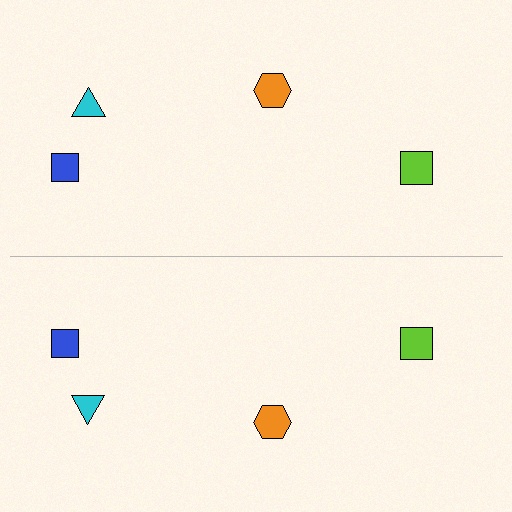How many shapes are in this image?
There are 8 shapes in this image.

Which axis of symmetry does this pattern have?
The pattern has a horizontal axis of symmetry running through the center of the image.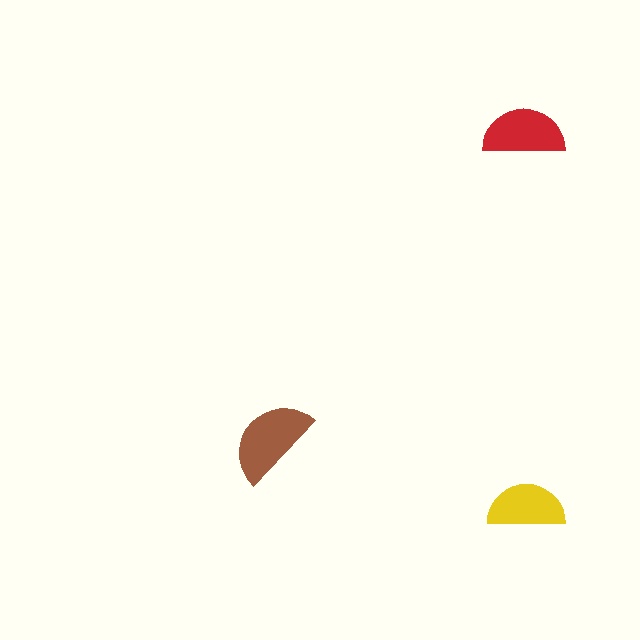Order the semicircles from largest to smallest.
the brown one, the red one, the yellow one.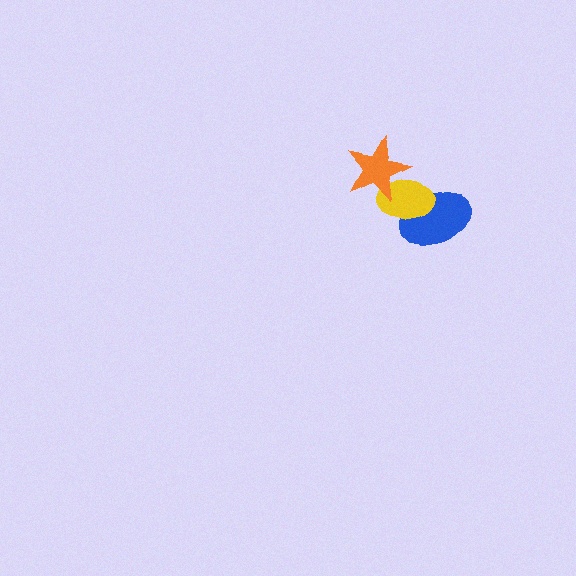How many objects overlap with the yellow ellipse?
2 objects overlap with the yellow ellipse.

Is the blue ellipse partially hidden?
Yes, it is partially covered by another shape.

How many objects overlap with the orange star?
1 object overlaps with the orange star.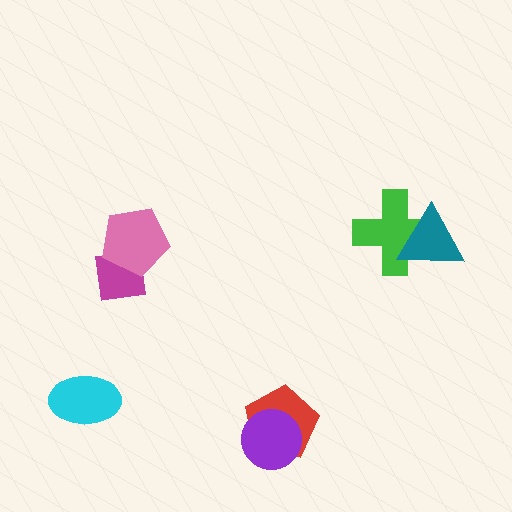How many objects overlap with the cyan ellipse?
0 objects overlap with the cyan ellipse.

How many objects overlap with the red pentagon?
1 object overlaps with the red pentagon.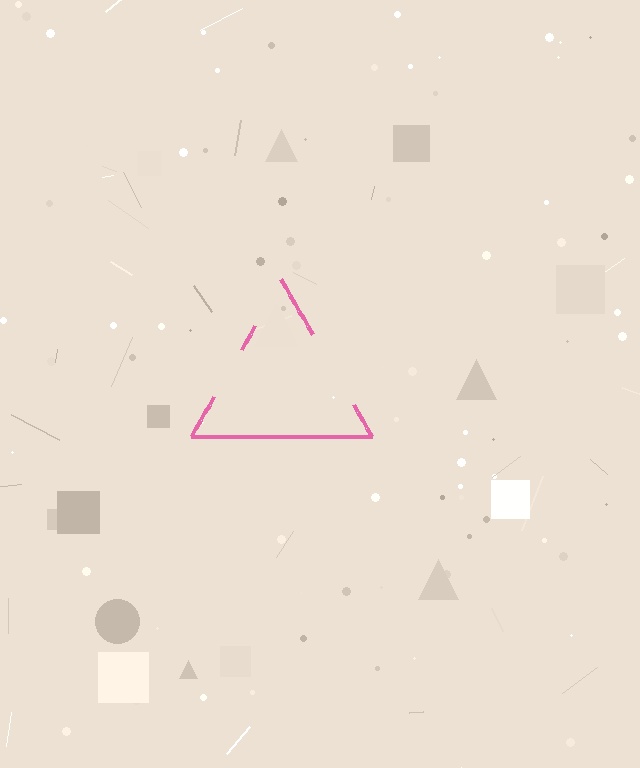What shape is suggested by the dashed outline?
The dashed outline suggests a triangle.